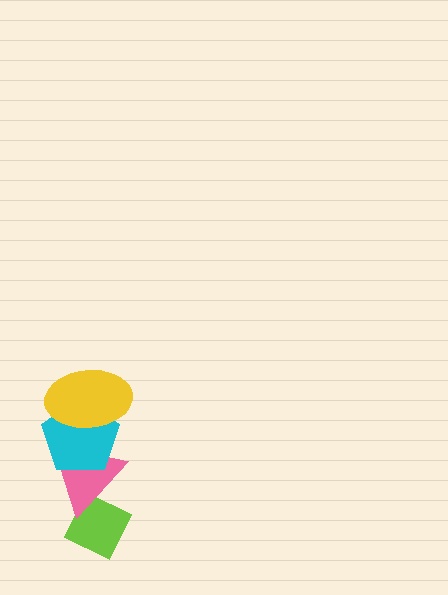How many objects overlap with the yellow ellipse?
2 objects overlap with the yellow ellipse.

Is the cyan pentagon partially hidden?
Yes, it is partially covered by another shape.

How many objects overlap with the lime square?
1 object overlaps with the lime square.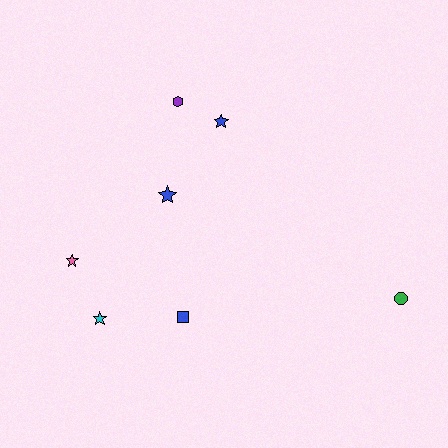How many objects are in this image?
There are 7 objects.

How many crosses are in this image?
There are no crosses.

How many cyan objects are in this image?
There is 1 cyan object.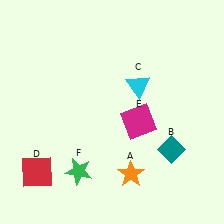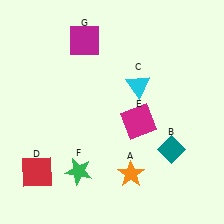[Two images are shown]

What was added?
A magenta square (G) was added in Image 2.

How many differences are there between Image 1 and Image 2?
There is 1 difference between the two images.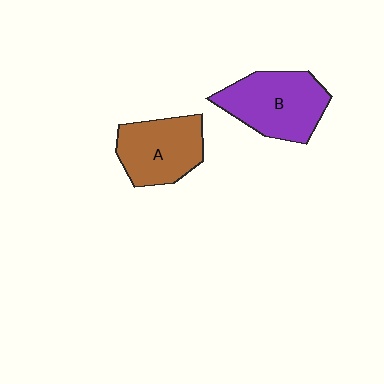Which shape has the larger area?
Shape B (purple).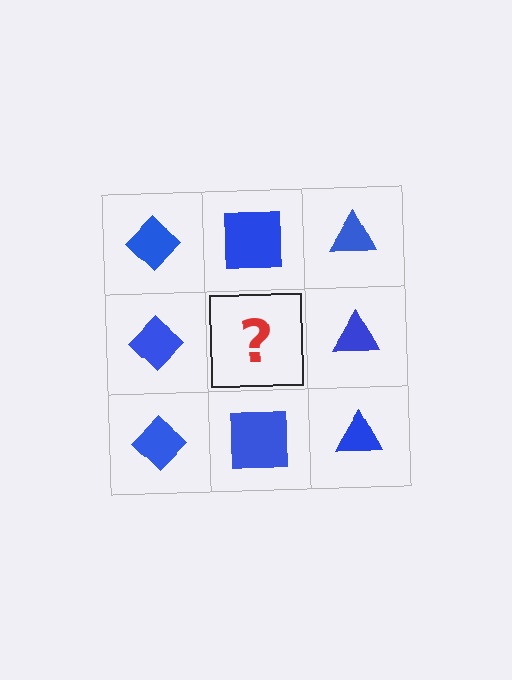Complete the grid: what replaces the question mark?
The question mark should be replaced with a blue square.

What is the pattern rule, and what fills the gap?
The rule is that each column has a consistent shape. The gap should be filled with a blue square.